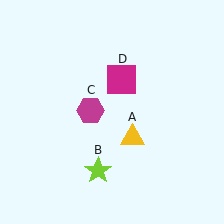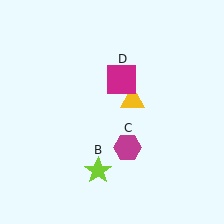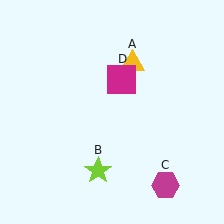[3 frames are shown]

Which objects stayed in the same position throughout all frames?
Lime star (object B) and magenta square (object D) remained stationary.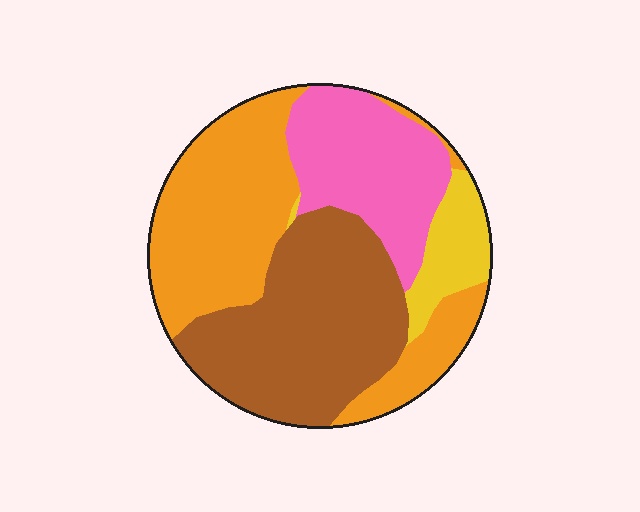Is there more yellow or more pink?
Pink.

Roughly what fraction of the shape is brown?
Brown covers around 35% of the shape.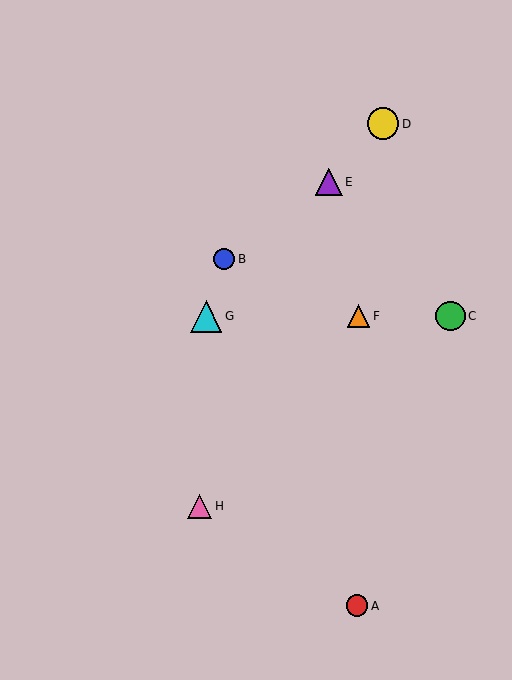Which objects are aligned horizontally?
Objects C, F, G are aligned horizontally.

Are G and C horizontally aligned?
Yes, both are at y≈316.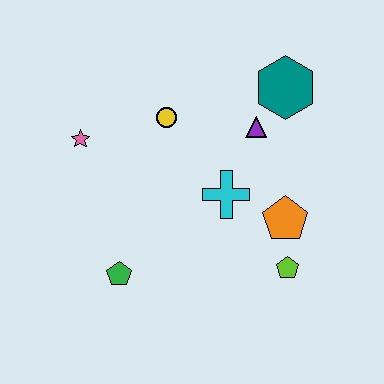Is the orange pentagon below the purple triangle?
Yes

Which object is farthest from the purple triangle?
The green pentagon is farthest from the purple triangle.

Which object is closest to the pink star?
The yellow circle is closest to the pink star.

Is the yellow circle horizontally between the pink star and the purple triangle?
Yes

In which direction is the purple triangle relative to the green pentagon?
The purple triangle is above the green pentagon.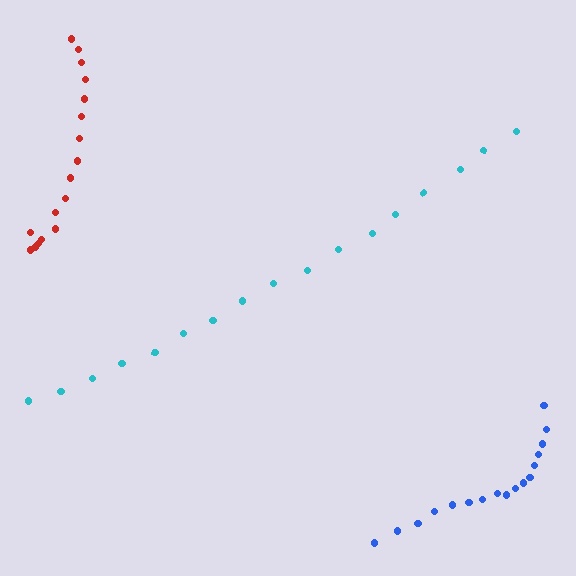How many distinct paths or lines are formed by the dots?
There are 3 distinct paths.